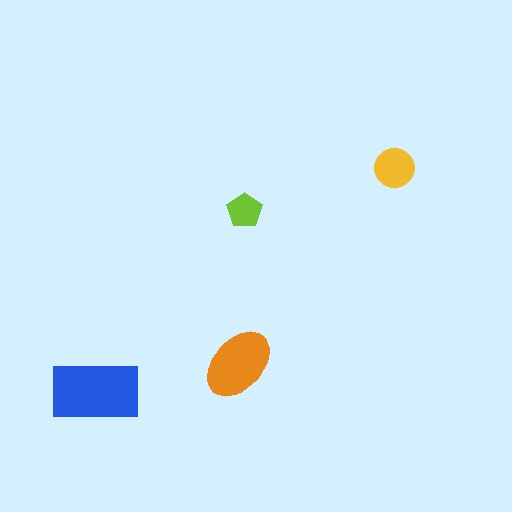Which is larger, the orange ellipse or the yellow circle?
The orange ellipse.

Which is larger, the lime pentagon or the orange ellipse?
The orange ellipse.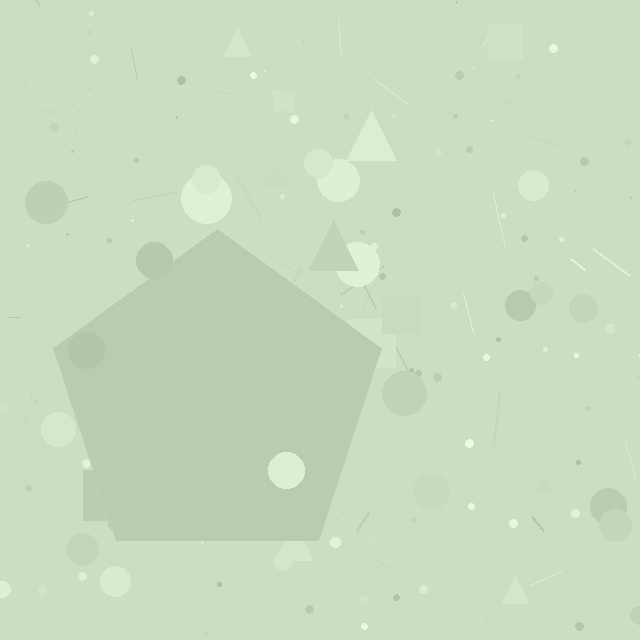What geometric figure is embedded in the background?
A pentagon is embedded in the background.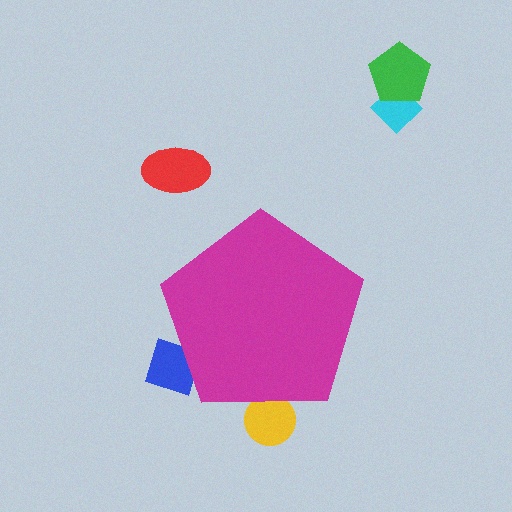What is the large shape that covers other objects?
A magenta pentagon.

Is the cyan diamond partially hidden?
No, the cyan diamond is fully visible.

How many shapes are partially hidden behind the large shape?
2 shapes are partially hidden.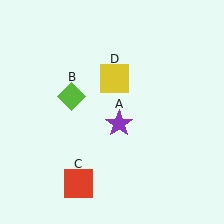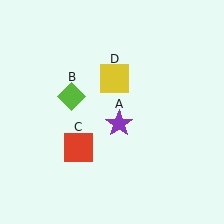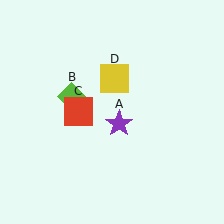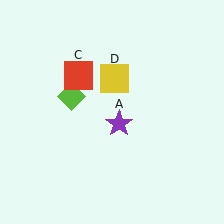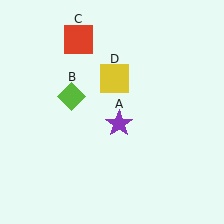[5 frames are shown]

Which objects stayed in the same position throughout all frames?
Purple star (object A) and lime diamond (object B) and yellow square (object D) remained stationary.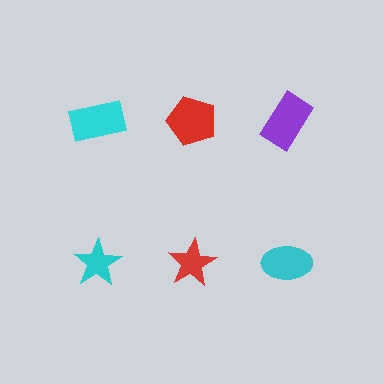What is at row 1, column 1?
A cyan rectangle.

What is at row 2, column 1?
A cyan star.